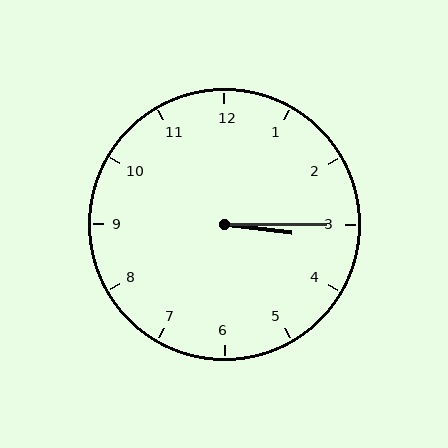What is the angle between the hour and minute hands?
Approximately 8 degrees.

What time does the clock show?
3:15.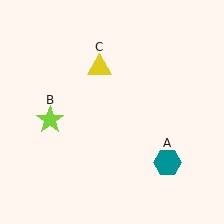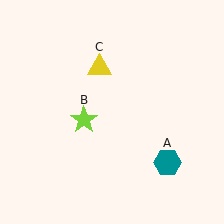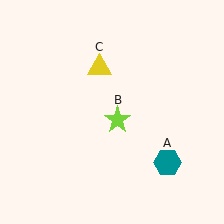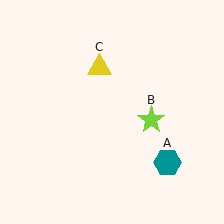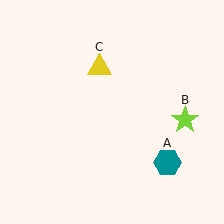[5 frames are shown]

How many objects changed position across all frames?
1 object changed position: lime star (object B).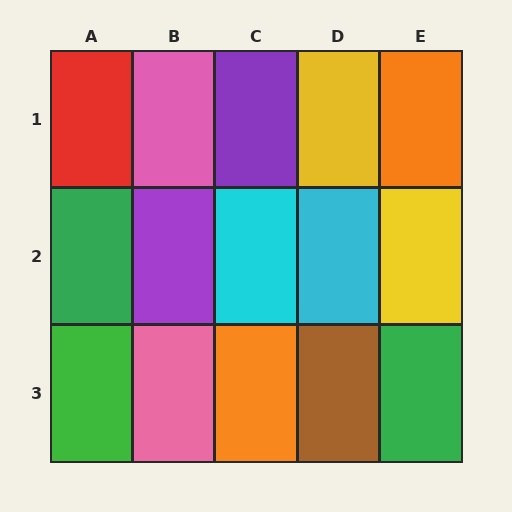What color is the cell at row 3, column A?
Green.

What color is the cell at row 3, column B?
Pink.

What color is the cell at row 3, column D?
Brown.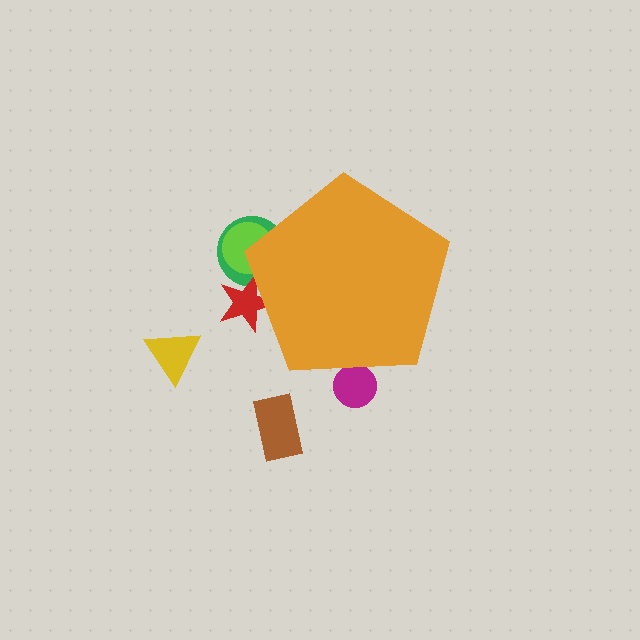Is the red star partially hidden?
Yes, the red star is partially hidden behind the orange pentagon.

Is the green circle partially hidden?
Yes, the green circle is partially hidden behind the orange pentagon.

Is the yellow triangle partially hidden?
No, the yellow triangle is fully visible.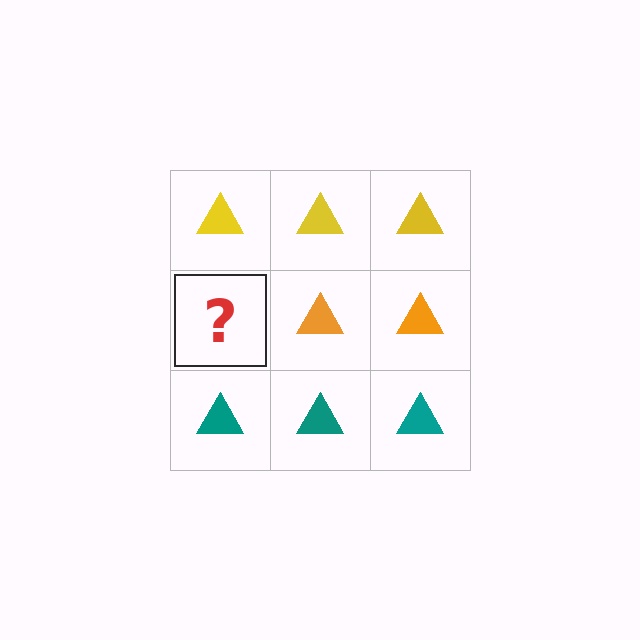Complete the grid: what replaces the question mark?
The question mark should be replaced with an orange triangle.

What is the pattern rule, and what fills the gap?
The rule is that each row has a consistent color. The gap should be filled with an orange triangle.